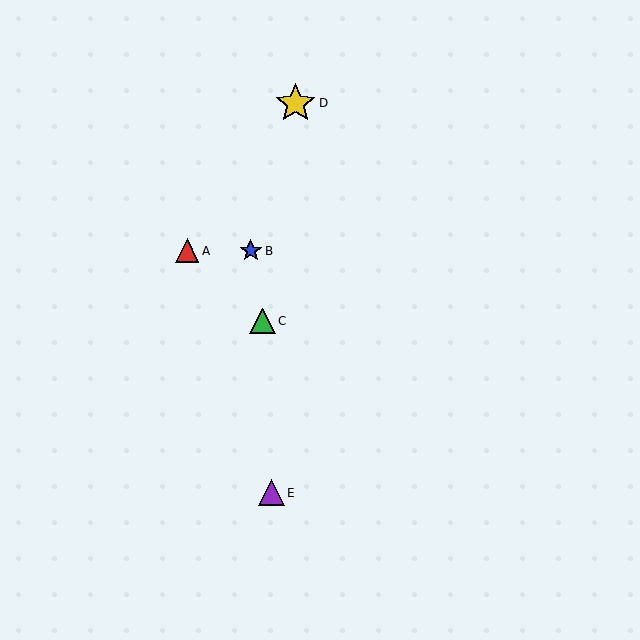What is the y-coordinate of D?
Object D is at y≈103.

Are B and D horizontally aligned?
No, B is at y≈251 and D is at y≈103.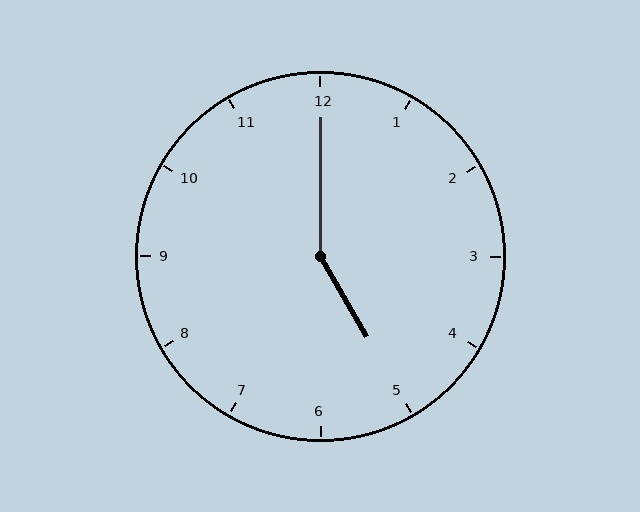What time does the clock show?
5:00.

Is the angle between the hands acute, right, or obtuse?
It is obtuse.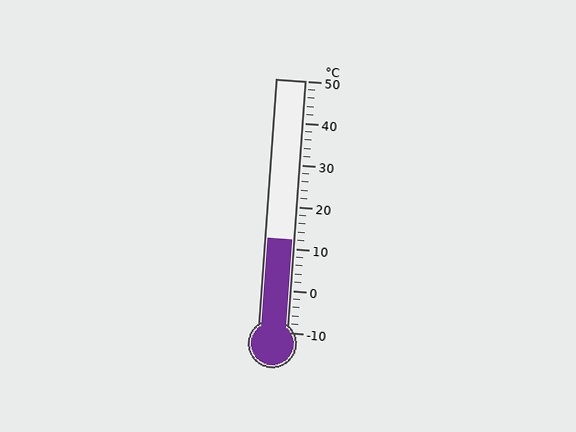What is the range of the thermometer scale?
The thermometer scale ranges from -10°C to 50°C.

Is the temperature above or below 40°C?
The temperature is below 40°C.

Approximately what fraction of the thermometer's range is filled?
The thermometer is filled to approximately 35% of its range.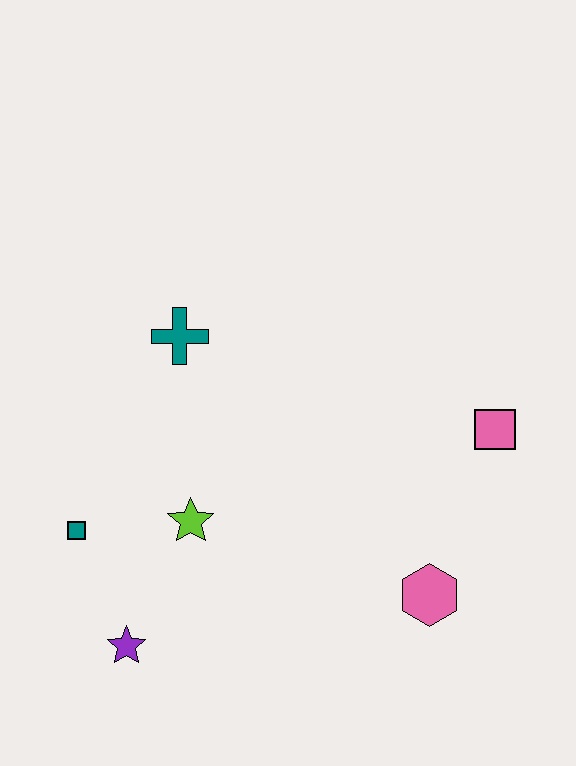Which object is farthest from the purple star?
The pink square is farthest from the purple star.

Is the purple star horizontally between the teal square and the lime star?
Yes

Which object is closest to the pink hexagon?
The pink square is closest to the pink hexagon.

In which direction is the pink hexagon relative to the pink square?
The pink hexagon is below the pink square.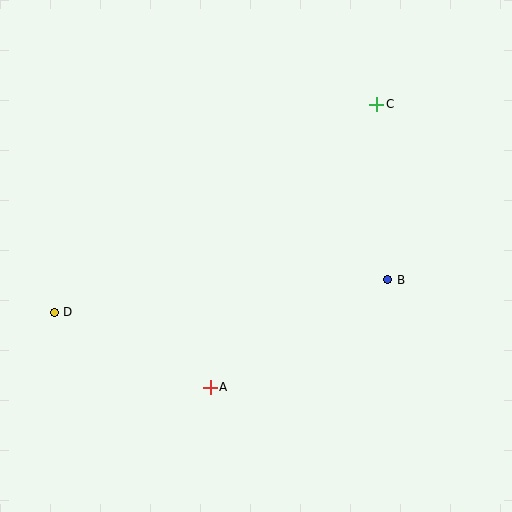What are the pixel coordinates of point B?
Point B is at (388, 280).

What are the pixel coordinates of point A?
Point A is at (210, 387).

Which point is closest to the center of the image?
Point B at (388, 280) is closest to the center.